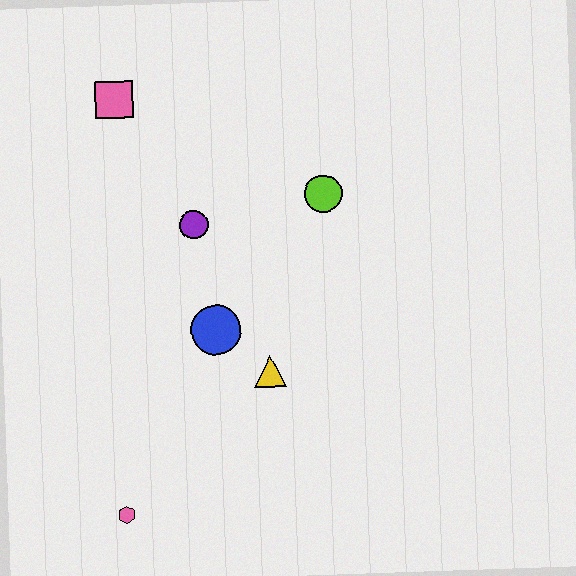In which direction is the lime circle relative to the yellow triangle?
The lime circle is above the yellow triangle.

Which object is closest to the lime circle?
The purple circle is closest to the lime circle.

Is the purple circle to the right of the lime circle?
No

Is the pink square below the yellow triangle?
No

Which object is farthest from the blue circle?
The pink square is farthest from the blue circle.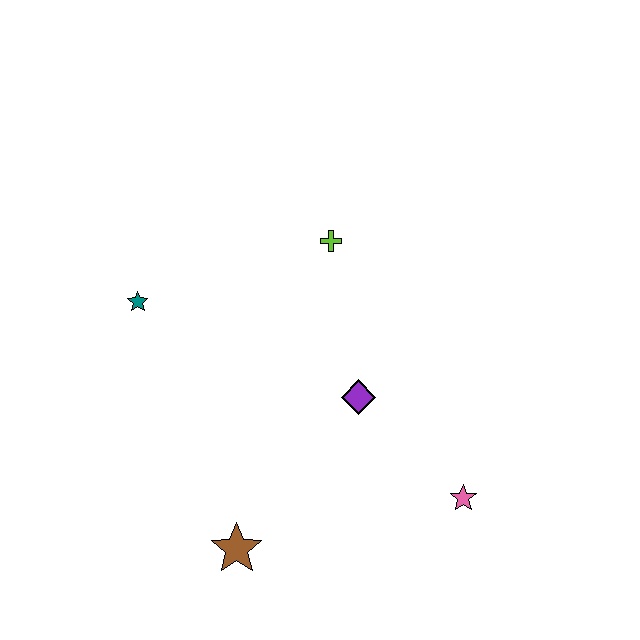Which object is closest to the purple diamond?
The pink star is closest to the purple diamond.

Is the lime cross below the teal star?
No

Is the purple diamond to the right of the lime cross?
Yes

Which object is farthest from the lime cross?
The brown star is farthest from the lime cross.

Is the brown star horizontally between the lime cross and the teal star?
Yes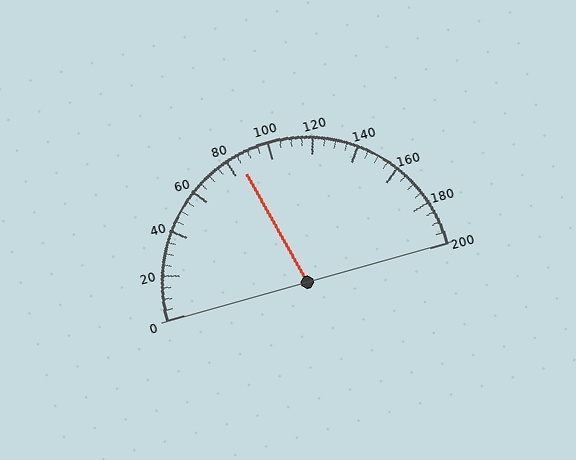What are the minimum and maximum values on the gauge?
The gauge ranges from 0 to 200.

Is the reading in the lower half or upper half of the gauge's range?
The reading is in the lower half of the range (0 to 200).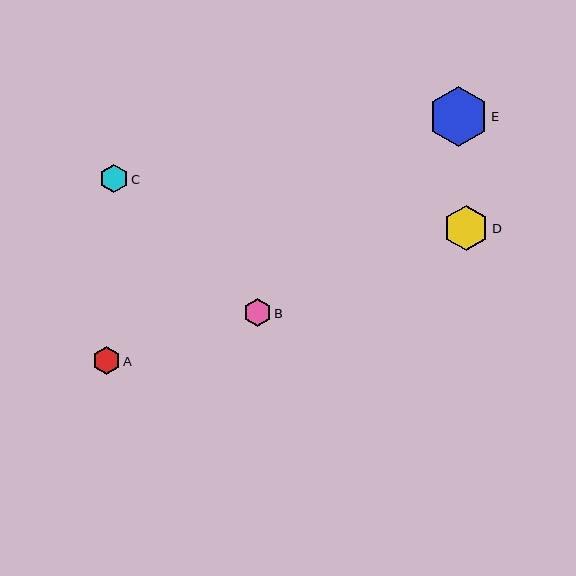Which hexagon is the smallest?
Hexagon A is the smallest with a size of approximately 28 pixels.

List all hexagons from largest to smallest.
From largest to smallest: E, D, C, B, A.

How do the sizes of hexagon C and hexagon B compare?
Hexagon C and hexagon B are approximately the same size.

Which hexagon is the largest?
Hexagon E is the largest with a size of approximately 60 pixels.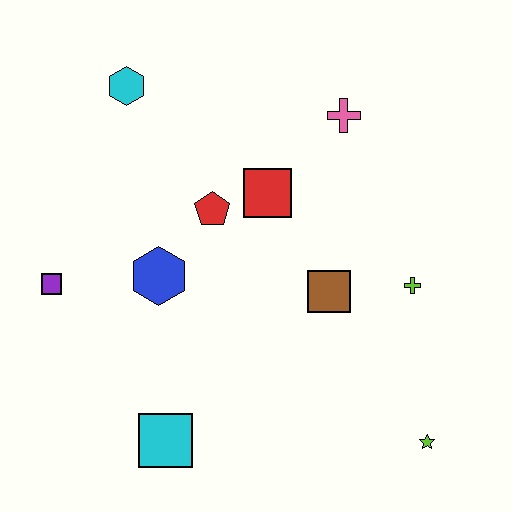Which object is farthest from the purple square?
The lime star is farthest from the purple square.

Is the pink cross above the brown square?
Yes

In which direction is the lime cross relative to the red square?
The lime cross is to the right of the red square.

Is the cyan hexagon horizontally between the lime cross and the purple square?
Yes